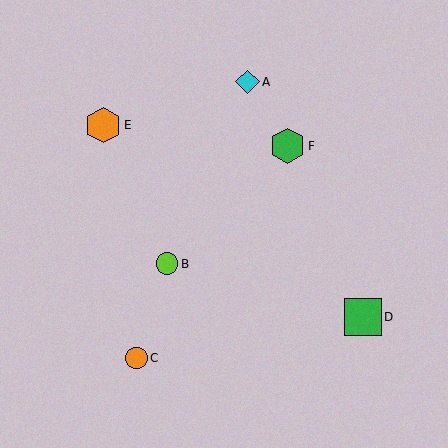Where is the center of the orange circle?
The center of the orange circle is at (136, 358).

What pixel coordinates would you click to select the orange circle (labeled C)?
Click at (136, 358) to select the orange circle C.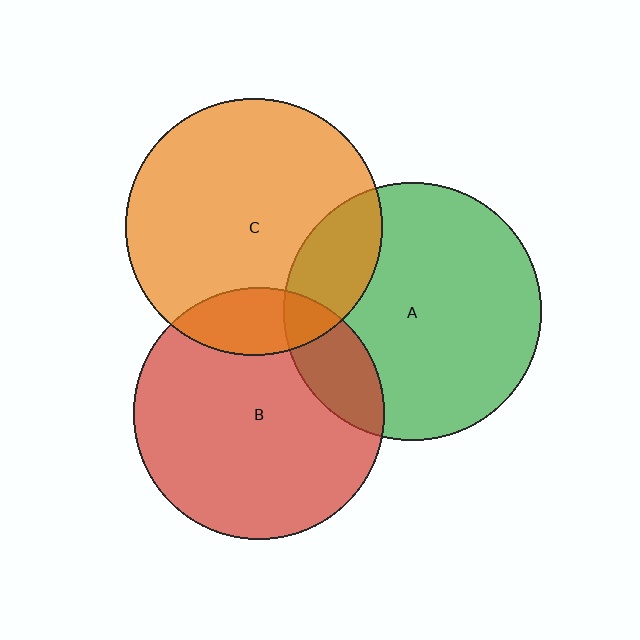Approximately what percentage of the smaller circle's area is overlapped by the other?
Approximately 20%.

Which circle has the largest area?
Circle A (green).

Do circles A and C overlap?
Yes.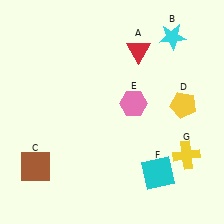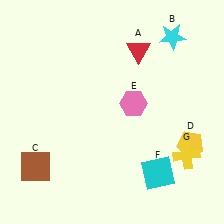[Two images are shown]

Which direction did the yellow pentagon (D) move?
The yellow pentagon (D) moved down.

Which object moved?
The yellow pentagon (D) moved down.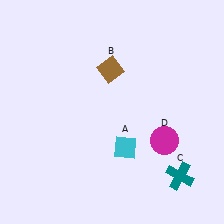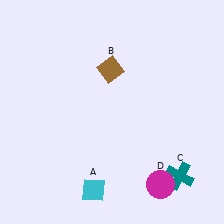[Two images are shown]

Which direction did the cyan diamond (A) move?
The cyan diamond (A) moved down.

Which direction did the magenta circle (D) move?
The magenta circle (D) moved down.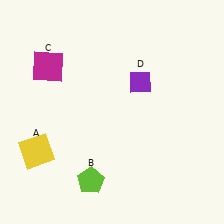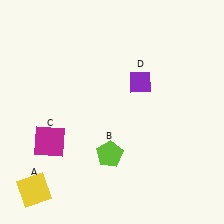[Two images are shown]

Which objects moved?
The objects that moved are: the yellow square (A), the lime pentagon (B), the magenta square (C).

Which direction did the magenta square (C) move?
The magenta square (C) moved down.